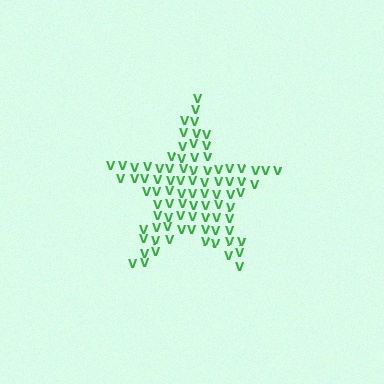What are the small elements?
The small elements are letter V's.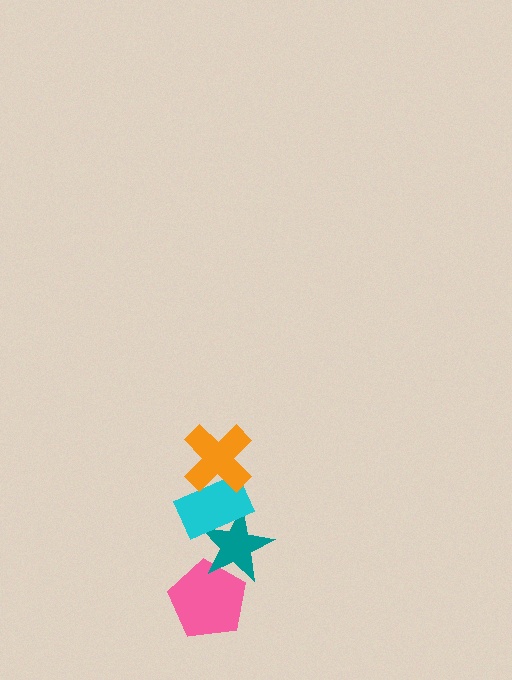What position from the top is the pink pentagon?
The pink pentagon is 4th from the top.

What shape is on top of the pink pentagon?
The teal star is on top of the pink pentagon.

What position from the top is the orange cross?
The orange cross is 1st from the top.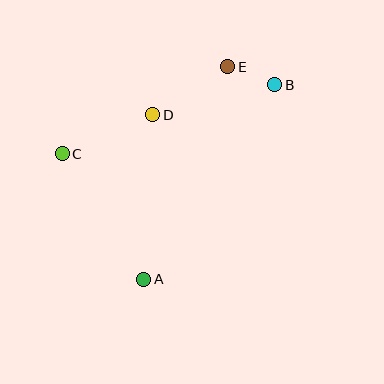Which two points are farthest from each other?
Points A and B are farthest from each other.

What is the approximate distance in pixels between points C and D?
The distance between C and D is approximately 99 pixels.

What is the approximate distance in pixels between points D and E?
The distance between D and E is approximately 89 pixels.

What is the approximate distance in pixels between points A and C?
The distance between A and C is approximately 150 pixels.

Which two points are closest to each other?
Points B and E are closest to each other.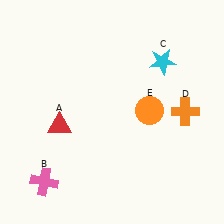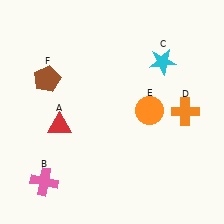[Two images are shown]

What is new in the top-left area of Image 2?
A brown pentagon (F) was added in the top-left area of Image 2.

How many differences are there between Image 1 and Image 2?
There is 1 difference between the two images.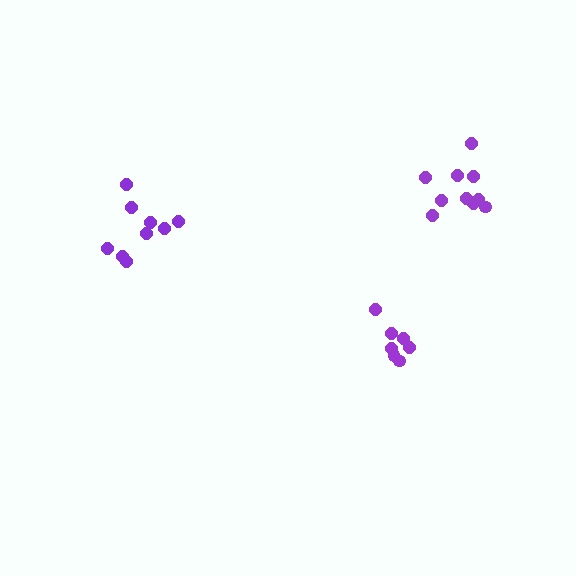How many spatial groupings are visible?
There are 3 spatial groupings.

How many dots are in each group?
Group 1: 10 dots, Group 2: 7 dots, Group 3: 9 dots (26 total).